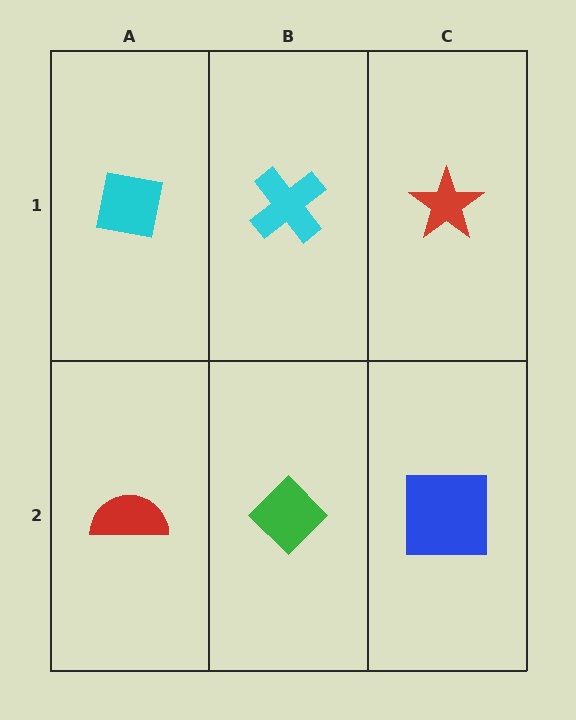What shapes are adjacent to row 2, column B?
A cyan cross (row 1, column B), a red semicircle (row 2, column A), a blue square (row 2, column C).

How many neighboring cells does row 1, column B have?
3.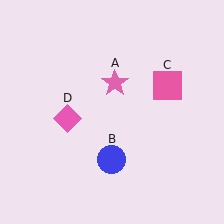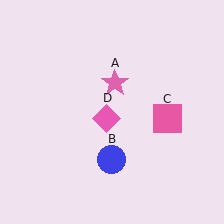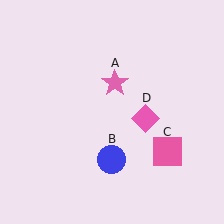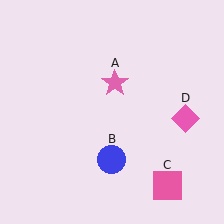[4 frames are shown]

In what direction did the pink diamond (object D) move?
The pink diamond (object D) moved right.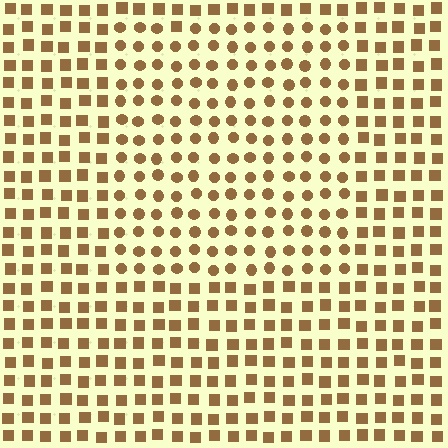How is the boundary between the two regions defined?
The boundary is defined by a change in element shape: circles inside vs. squares outside. All elements share the same color and spacing.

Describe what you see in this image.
The image is filled with small brown elements arranged in a uniform grid. A rectangle-shaped region contains circles, while the surrounding area contains squares. The boundary is defined purely by the change in element shape.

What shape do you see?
I see a rectangle.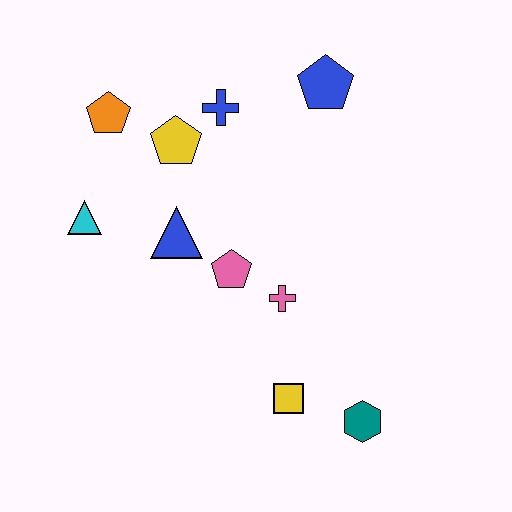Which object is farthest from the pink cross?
The orange pentagon is farthest from the pink cross.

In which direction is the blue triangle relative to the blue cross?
The blue triangle is below the blue cross.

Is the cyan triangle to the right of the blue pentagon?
No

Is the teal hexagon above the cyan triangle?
No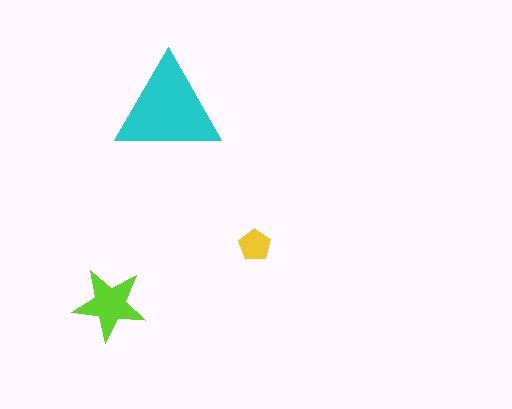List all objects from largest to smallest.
The cyan triangle, the lime star, the yellow pentagon.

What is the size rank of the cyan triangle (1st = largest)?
1st.